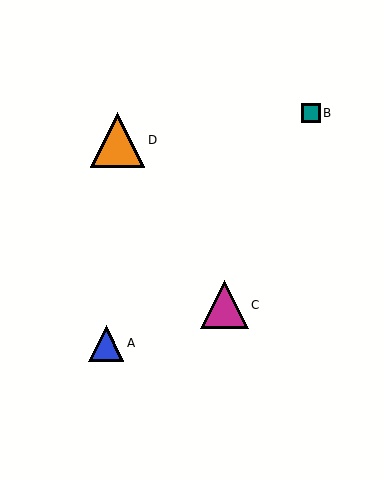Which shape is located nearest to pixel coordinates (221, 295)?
The magenta triangle (labeled C) at (224, 305) is nearest to that location.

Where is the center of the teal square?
The center of the teal square is at (311, 113).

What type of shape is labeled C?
Shape C is a magenta triangle.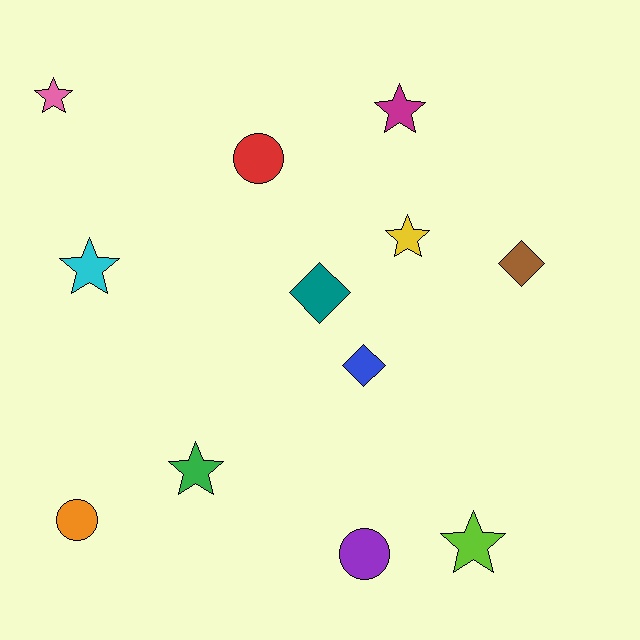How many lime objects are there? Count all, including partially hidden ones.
There is 1 lime object.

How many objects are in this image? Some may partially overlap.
There are 12 objects.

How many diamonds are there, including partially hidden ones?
There are 3 diamonds.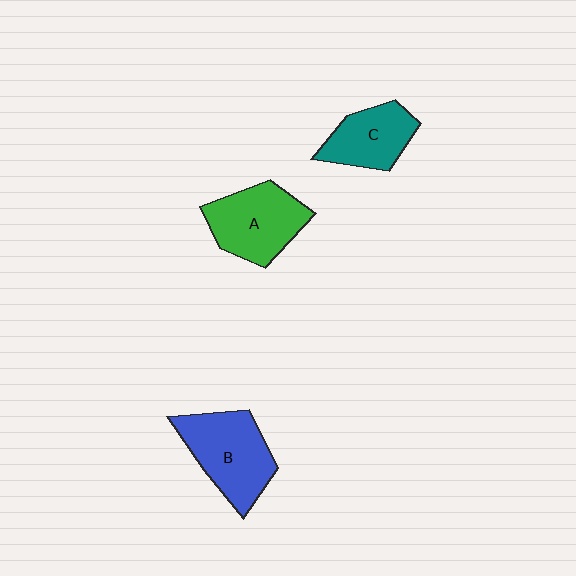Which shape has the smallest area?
Shape C (teal).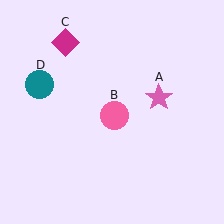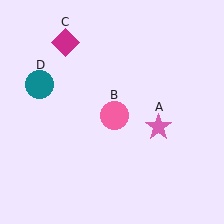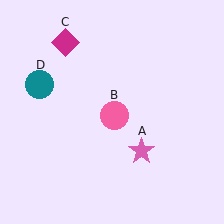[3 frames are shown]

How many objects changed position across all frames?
1 object changed position: pink star (object A).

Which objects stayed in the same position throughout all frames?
Pink circle (object B) and magenta diamond (object C) and teal circle (object D) remained stationary.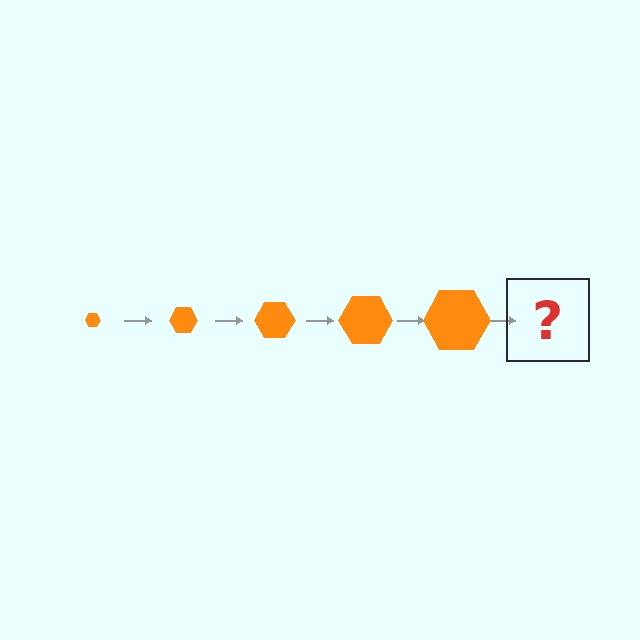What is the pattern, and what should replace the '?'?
The pattern is that the hexagon gets progressively larger each step. The '?' should be an orange hexagon, larger than the previous one.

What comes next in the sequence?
The next element should be an orange hexagon, larger than the previous one.